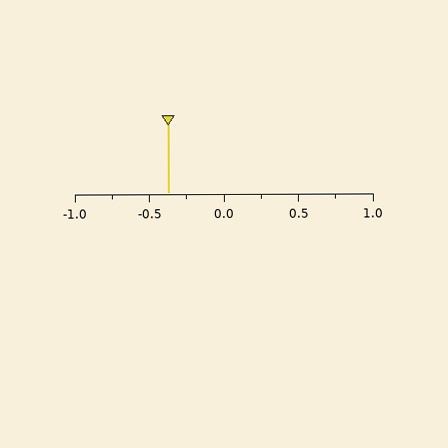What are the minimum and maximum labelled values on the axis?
The axis runs from -1.0 to 1.0.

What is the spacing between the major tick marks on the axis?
The major ticks are spaced 0.5 apart.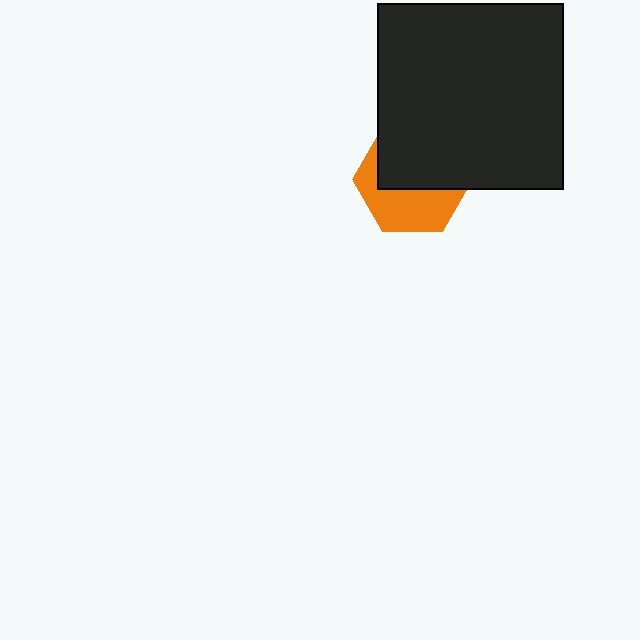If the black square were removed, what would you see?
You would see the complete orange hexagon.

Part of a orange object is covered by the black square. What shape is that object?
It is a hexagon.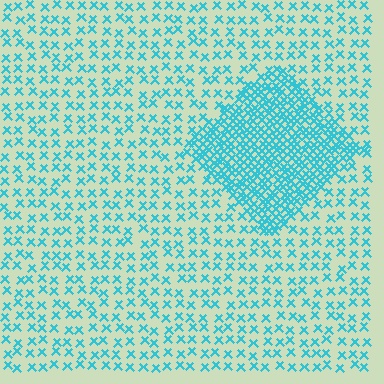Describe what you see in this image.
The image contains small cyan elements arranged at two different densities. A diamond-shaped region is visible where the elements are more densely packed than the surrounding area.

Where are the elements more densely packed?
The elements are more densely packed inside the diamond boundary.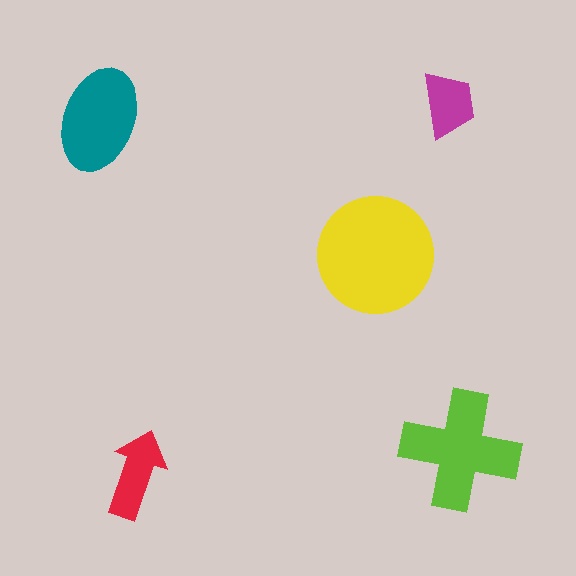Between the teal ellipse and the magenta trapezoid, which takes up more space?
The teal ellipse.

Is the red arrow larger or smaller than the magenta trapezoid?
Larger.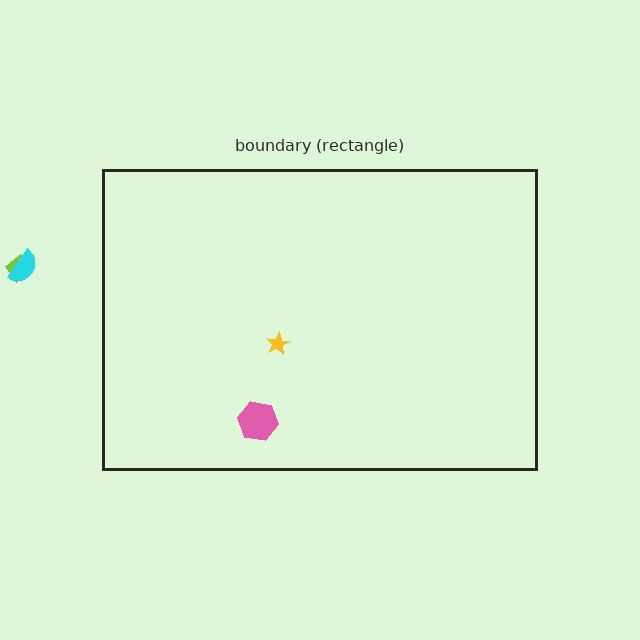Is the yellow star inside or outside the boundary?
Inside.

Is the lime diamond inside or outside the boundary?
Outside.